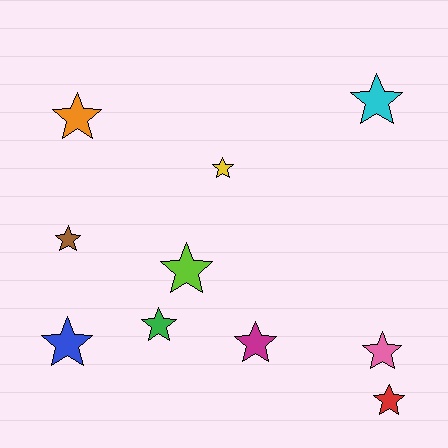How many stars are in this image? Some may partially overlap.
There are 10 stars.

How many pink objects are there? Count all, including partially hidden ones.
There is 1 pink object.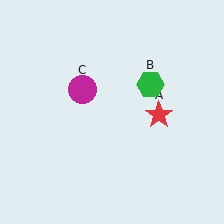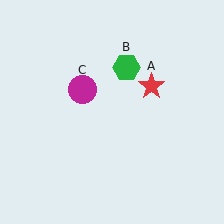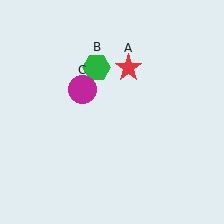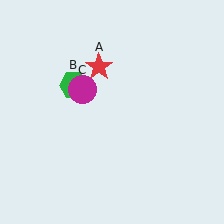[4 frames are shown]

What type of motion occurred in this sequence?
The red star (object A), green hexagon (object B) rotated counterclockwise around the center of the scene.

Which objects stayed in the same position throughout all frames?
Magenta circle (object C) remained stationary.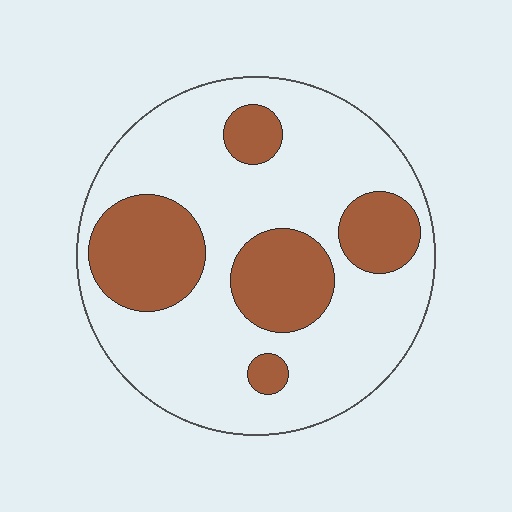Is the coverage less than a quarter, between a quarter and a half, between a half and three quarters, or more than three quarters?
Between a quarter and a half.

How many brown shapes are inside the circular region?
5.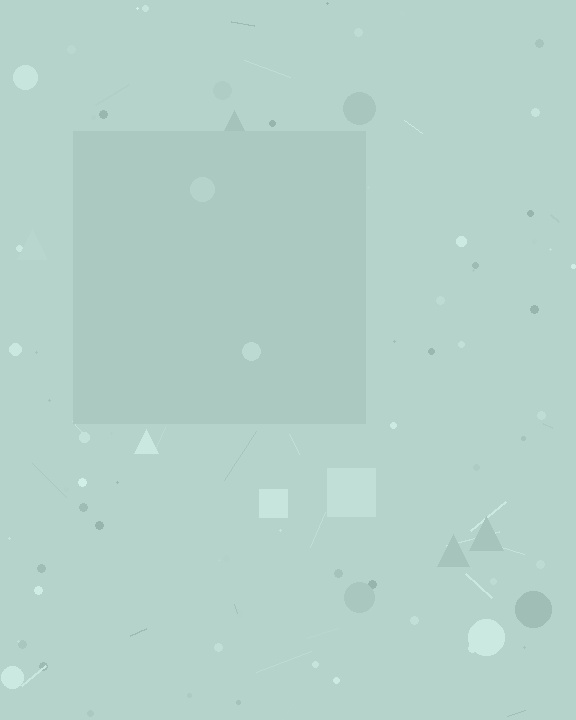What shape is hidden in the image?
A square is hidden in the image.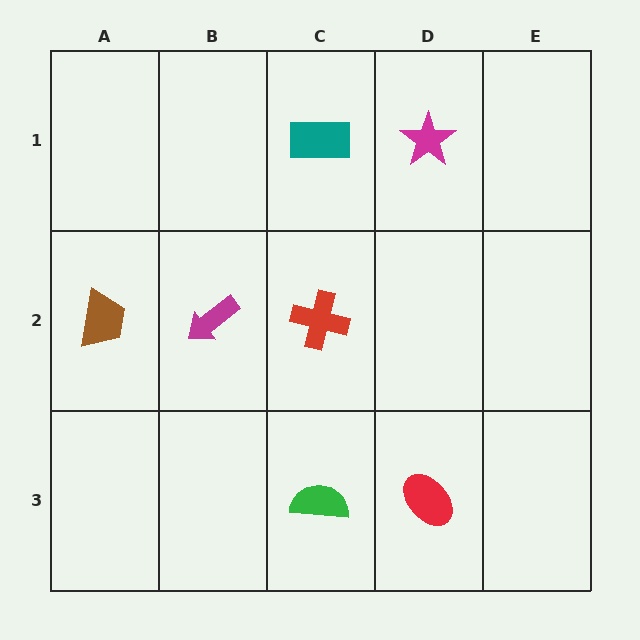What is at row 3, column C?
A green semicircle.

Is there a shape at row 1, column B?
No, that cell is empty.